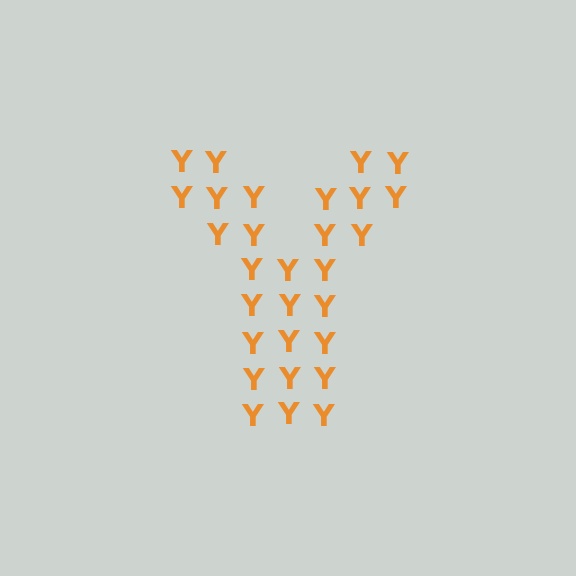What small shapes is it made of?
It is made of small letter Y's.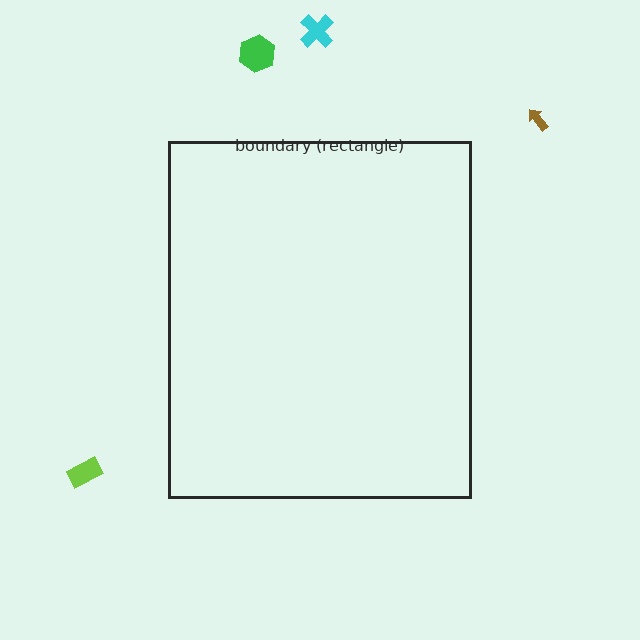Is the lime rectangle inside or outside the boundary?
Outside.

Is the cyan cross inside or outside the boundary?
Outside.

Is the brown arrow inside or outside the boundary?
Outside.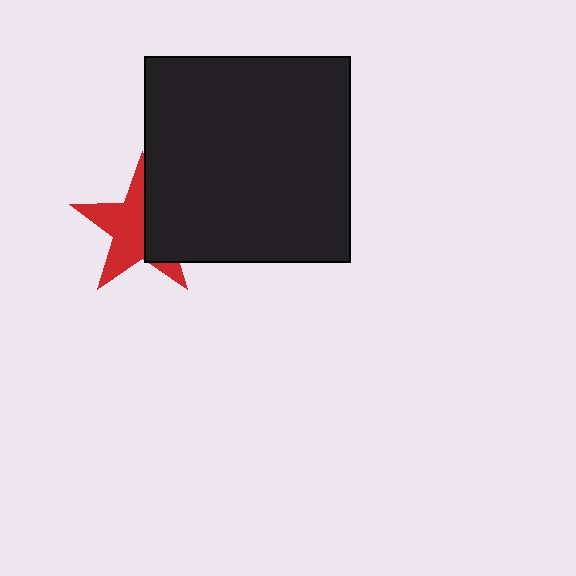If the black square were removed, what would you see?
You would see the complete red star.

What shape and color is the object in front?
The object in front is a black square.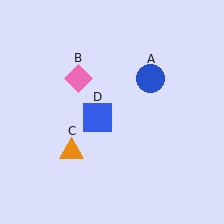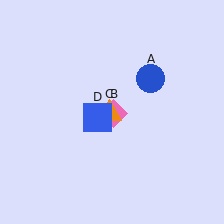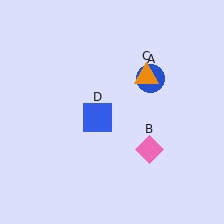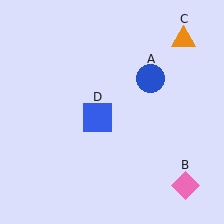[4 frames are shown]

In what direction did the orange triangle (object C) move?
The orange triangle (object C) moved up and to the right.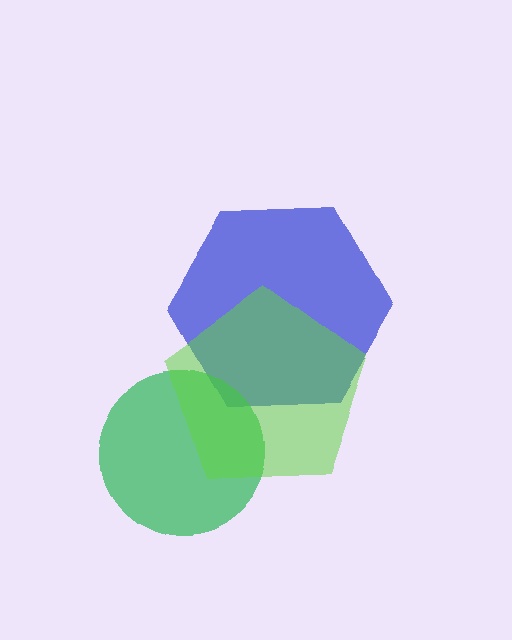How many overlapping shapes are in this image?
There are 3 overlapping shapes in the image.